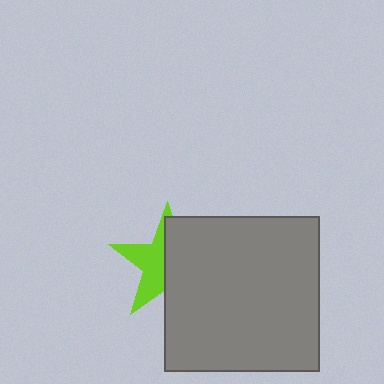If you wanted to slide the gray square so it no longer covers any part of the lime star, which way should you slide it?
Slide it right — that is the most direct way to separate the two shapes.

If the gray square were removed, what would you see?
You would see the complete lime star.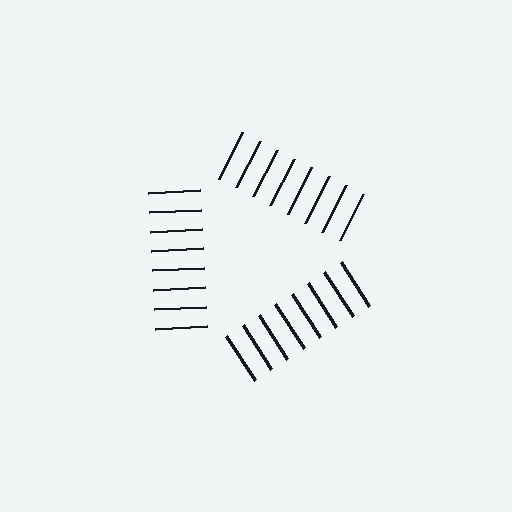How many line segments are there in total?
24 — 8 along each of the 3 edges.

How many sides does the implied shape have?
3 sides — the line-ends trace a triangle.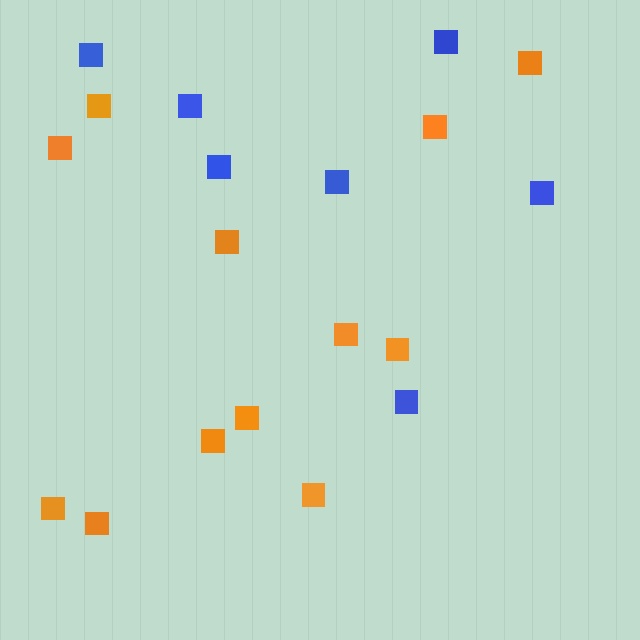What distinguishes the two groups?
There are 2 groups: one group of orange squares (12) and one group of blue squares (7).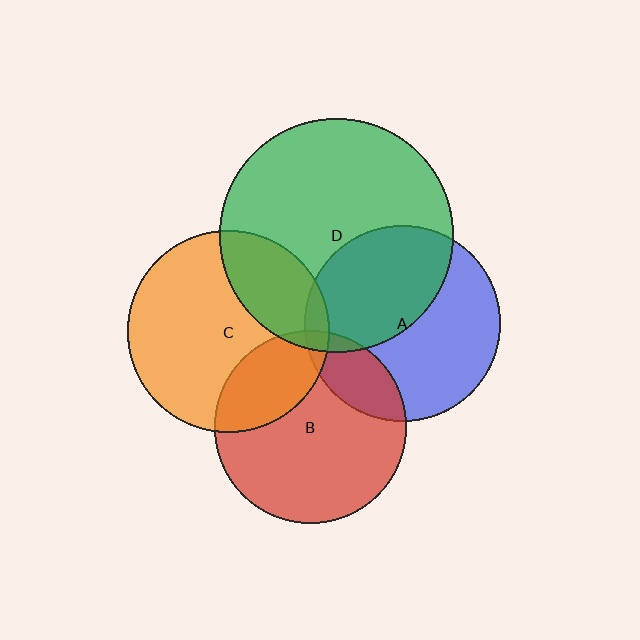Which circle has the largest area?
Circle D (green).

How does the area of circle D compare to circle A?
Approximately 1.4 times.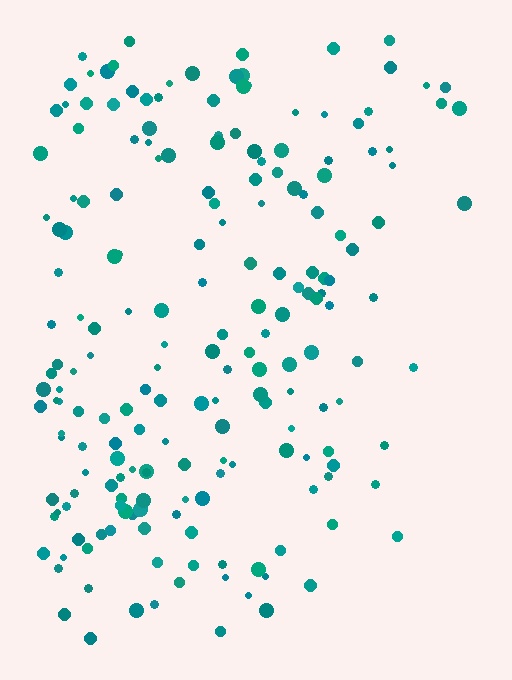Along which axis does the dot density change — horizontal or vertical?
Horizontal.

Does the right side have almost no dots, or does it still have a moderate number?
Still a moderate number, just noticeably fewer than the left.